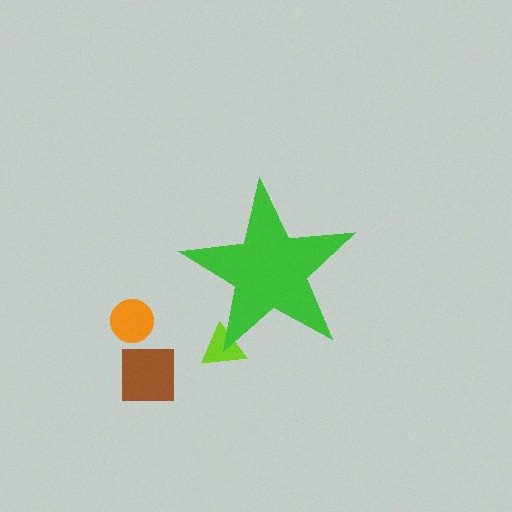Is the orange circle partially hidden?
No, the orange circle is fully visible.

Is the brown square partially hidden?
No, the brown square is fully visible.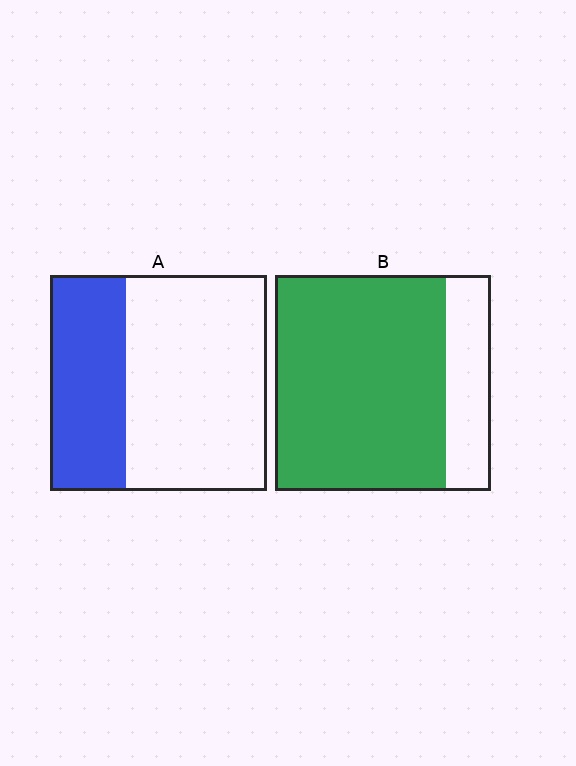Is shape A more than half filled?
No.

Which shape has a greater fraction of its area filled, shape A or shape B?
Shape B.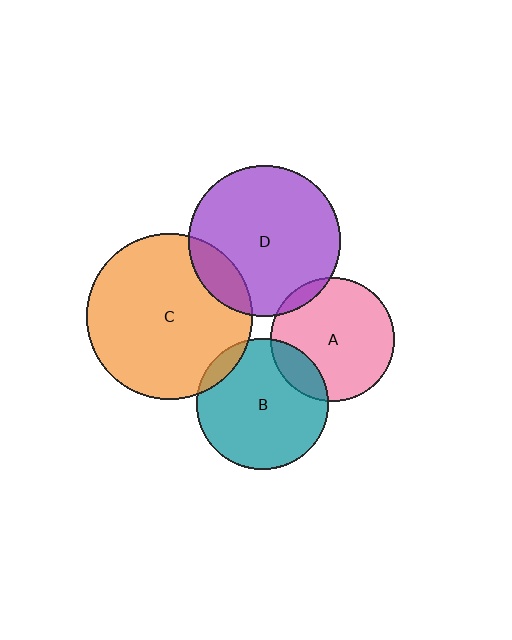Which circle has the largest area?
Circle C (orange).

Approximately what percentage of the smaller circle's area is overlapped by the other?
Approximately 15%.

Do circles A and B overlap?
Yes.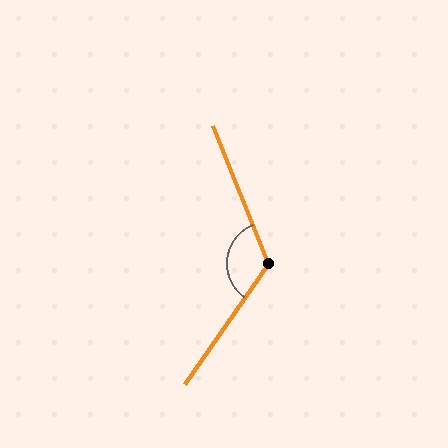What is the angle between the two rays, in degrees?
Approximately 124 degrees.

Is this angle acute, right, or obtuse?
It is obtuse.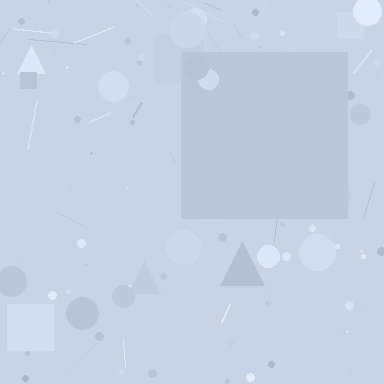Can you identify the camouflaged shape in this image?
The camouflaged shape is a square.